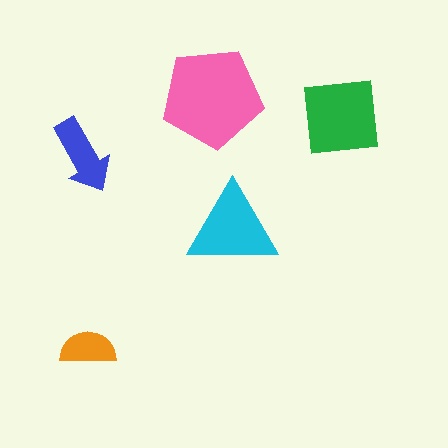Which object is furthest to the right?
The green square is rightmost.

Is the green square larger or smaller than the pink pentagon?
Smaller.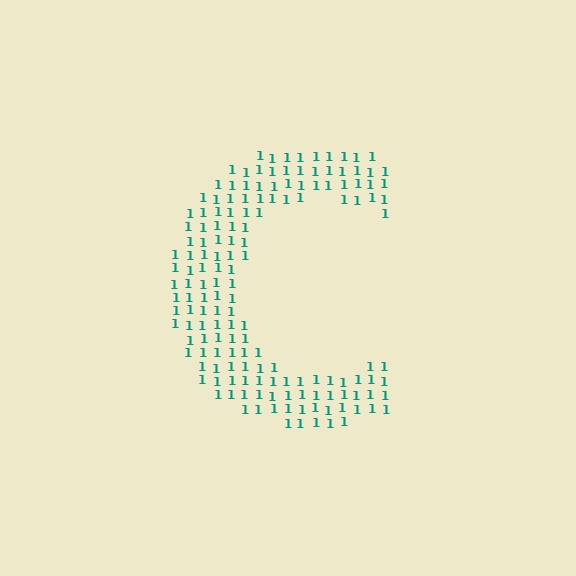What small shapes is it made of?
It is made of small digit 1's.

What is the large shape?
The large shape is the letter C.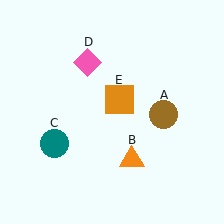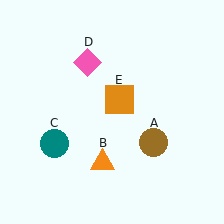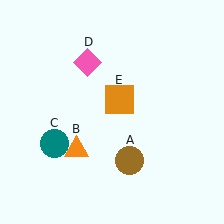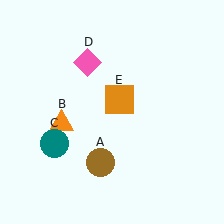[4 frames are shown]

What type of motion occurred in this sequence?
The brown circle (object A), orange triangle (object B) rotated clockwise around the center of the scene.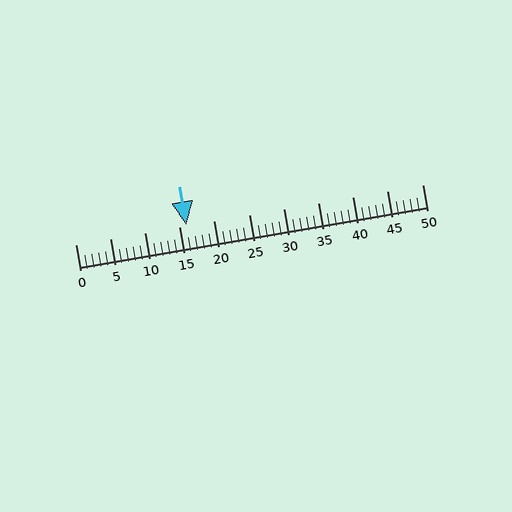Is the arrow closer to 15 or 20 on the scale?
The arrow is closer to 15.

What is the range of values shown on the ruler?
The ruler shows values from 0 to 50.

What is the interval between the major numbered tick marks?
The major tick marks are spaced 5 units apart.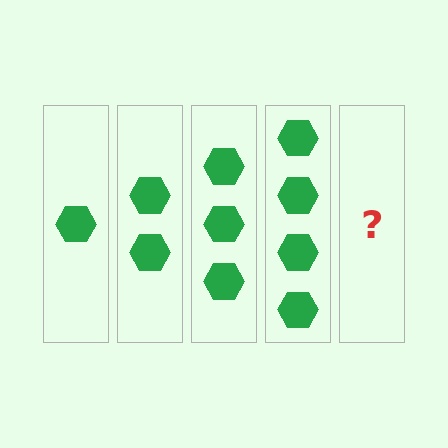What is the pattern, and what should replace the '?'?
The pattern is that each step adds one more hexagon. The '?' should be 5 hexagons.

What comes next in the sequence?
The next element should be 5 hexagons.